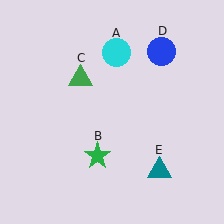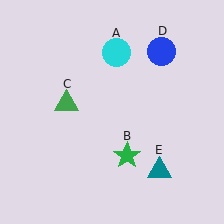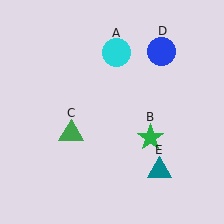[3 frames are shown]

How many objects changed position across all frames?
2 objects changed position: green star (object B), green triangle (object C).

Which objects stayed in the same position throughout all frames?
Cyan circle (object A) and blue circle (object D) and teal triangle (object E) remained stationary.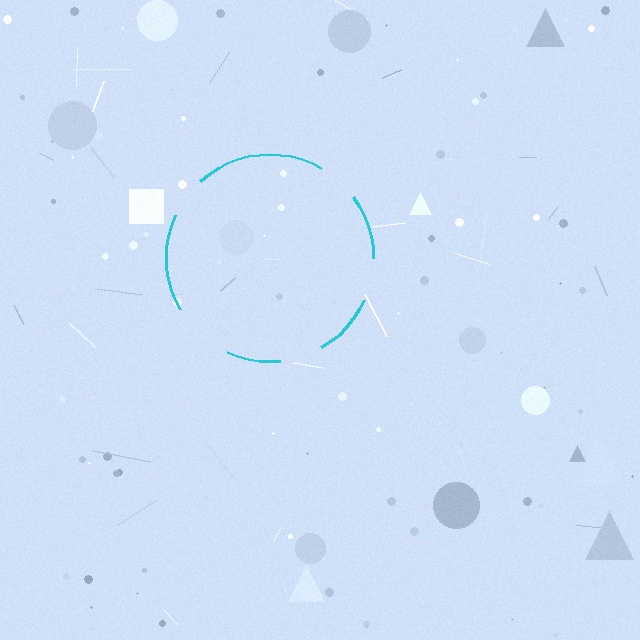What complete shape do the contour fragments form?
The contour fragments form a circle.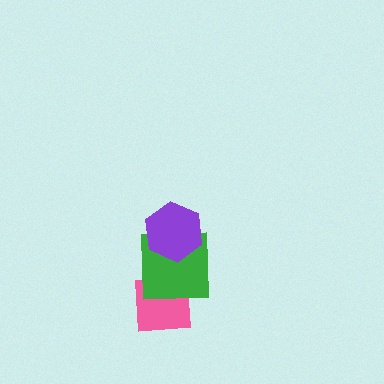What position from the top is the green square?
The green square is 2nd from the top.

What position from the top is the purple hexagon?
The purple hexagon is 1st from the top.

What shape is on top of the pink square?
The green square is on top of the pink square.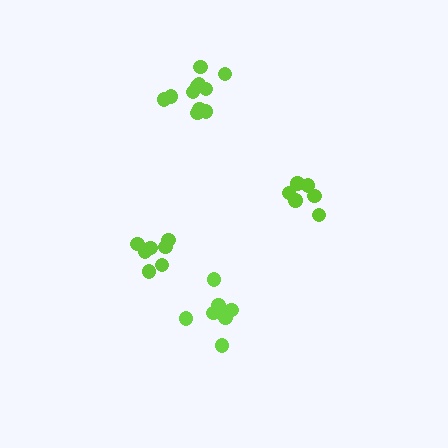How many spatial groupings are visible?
There are 4 spatial groupings.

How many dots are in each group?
Group 1: 7 dots, Group 2: 7 dots, Group 3: 11 dots, Group 4: 6 dots (31 total).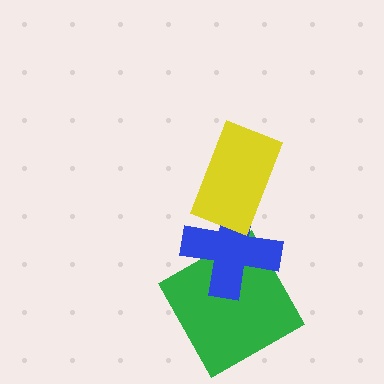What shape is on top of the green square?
The blue cross is on top of the green square.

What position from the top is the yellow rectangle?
The yellow rectangle is 1st from the top.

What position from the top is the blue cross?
The blue cross is 2nd from the top.